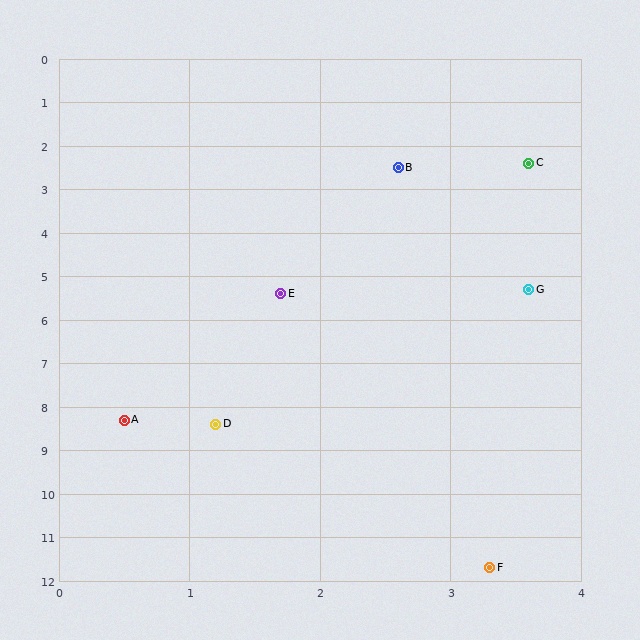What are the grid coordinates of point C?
Point C is at approximately (3.6, 2.4).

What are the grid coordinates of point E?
Point E is at approximately (1.7, 5.4).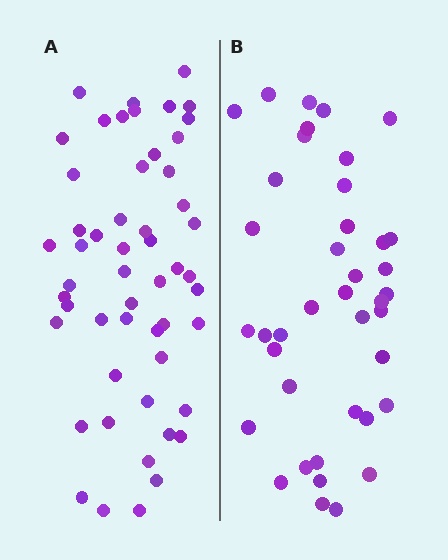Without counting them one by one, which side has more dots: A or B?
Region A (the left region) has more dots.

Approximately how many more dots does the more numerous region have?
Region A has approximately 15 more dots than region B.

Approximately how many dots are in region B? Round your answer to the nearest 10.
About 40 dots.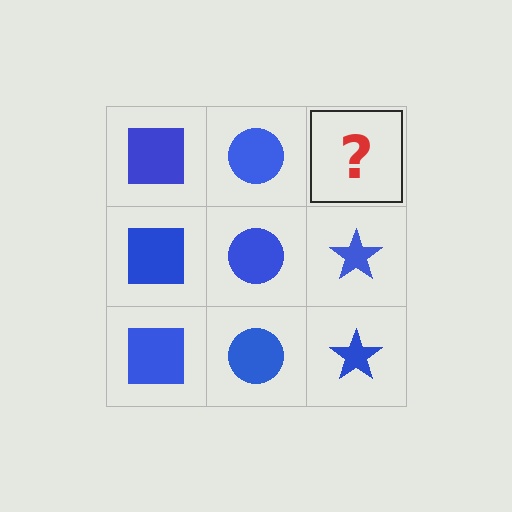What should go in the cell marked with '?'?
The missing cell should contain a blue star.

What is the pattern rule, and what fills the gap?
The rule is that each column has a consistent shape. The gap should be filled with a blue star.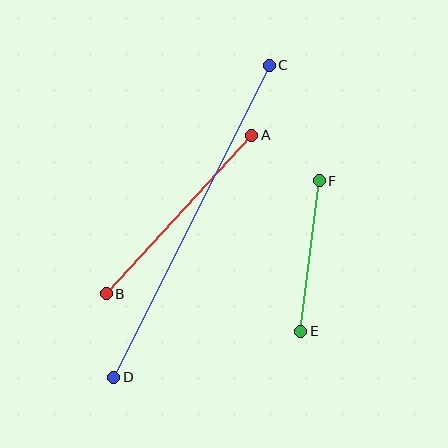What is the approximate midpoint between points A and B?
The midpoint is at approximately (179, 215) pixels.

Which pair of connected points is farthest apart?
Points C and D are farthest apart.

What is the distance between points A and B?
The distance is approximately 215 pixels.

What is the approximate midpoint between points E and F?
The midpoint is at approximately (310, 256) pixels.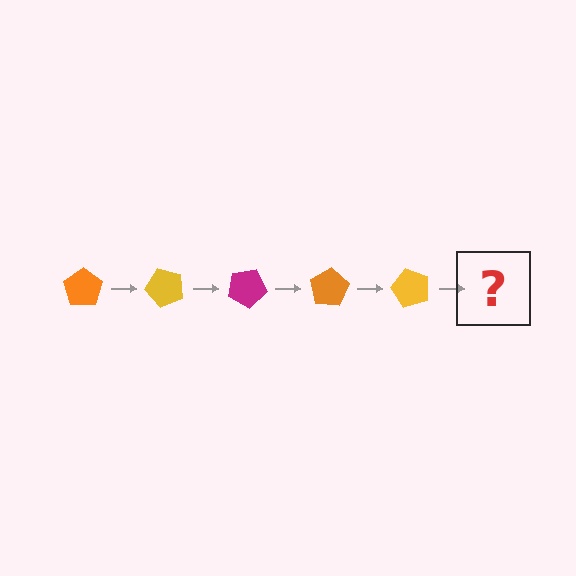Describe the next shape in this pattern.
It should be a magenta pentagon, rotated 250 degrees from the start.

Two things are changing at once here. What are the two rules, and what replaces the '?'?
The two rules are that it rotates 50 degrees each step and the color cycles through orange, yellow, and magenta. The '?' should be a magenta pentagon, rotated 250 degrees from the start.